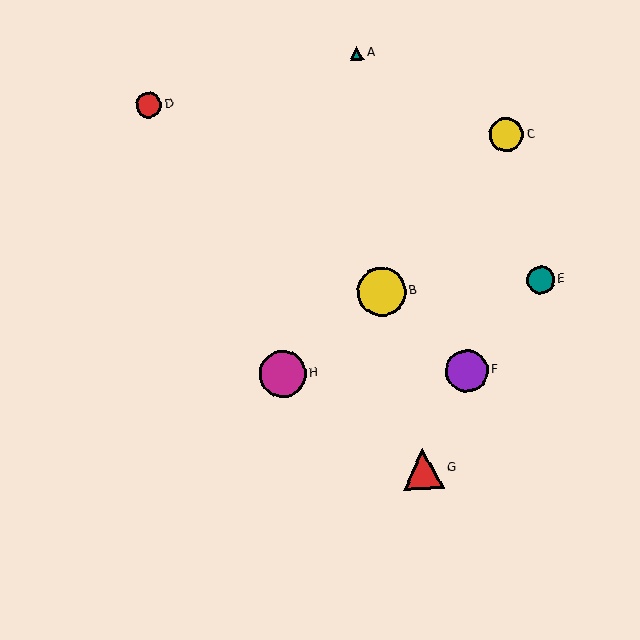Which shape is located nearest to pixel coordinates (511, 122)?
The yellow circle (labeled C) at (506, 135) is nearest to that location.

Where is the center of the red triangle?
The center of the red triangle is at (423, 469).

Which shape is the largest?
The yellow circle (labeled B) is the largest.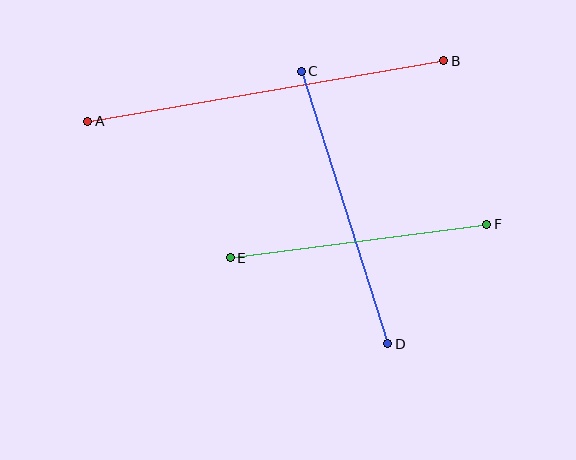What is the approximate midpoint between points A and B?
The midpoint is at approximately (266, 91) pixels.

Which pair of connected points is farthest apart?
Points A and B are farthest apart.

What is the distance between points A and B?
The distance is approximately 361 pixels.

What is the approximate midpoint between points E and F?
The midpoint is at approximately (358, 241) pixels.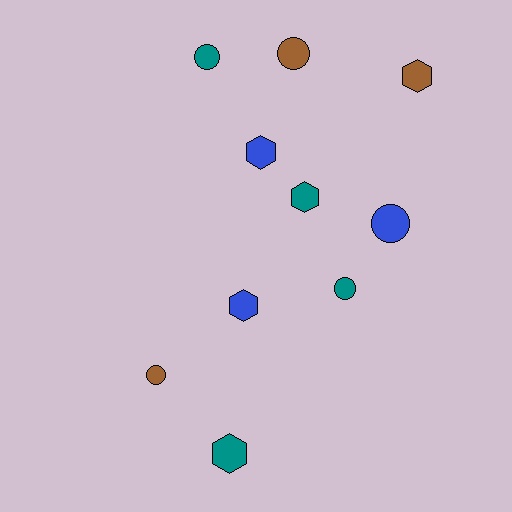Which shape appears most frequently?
Hexagon, with 5 objects.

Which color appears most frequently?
Teal, with 4 objects.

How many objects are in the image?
There are 10 objects.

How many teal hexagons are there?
There are 2 teal hexagons.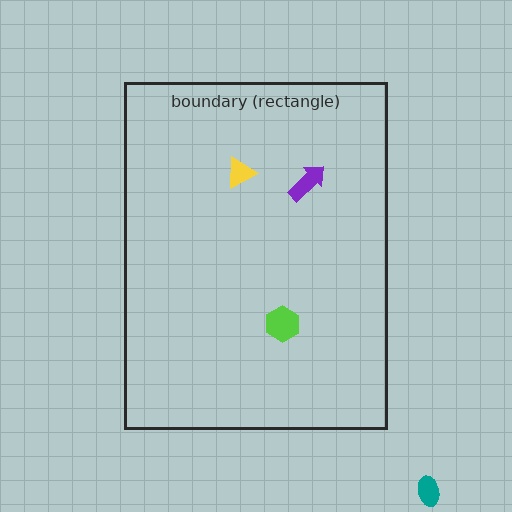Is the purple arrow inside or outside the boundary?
Inside.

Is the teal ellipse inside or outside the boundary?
Outside.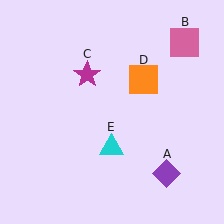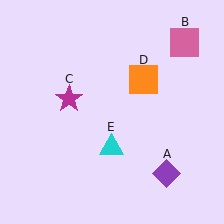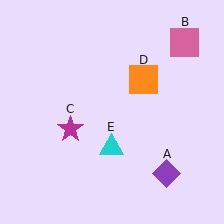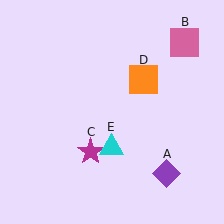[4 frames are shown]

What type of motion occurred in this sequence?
The magenta star (object C) rotated counterclockwise around the center of the scene.